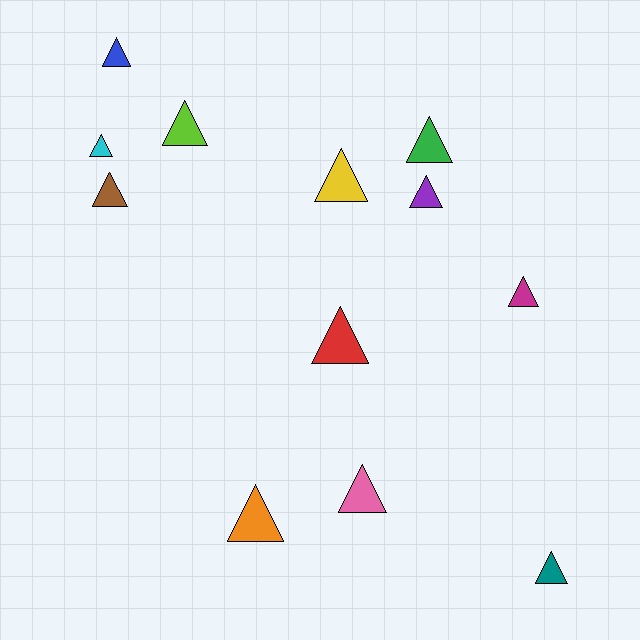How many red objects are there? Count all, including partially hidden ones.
There is 1 red object.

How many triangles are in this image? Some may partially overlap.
There are 12 triangles.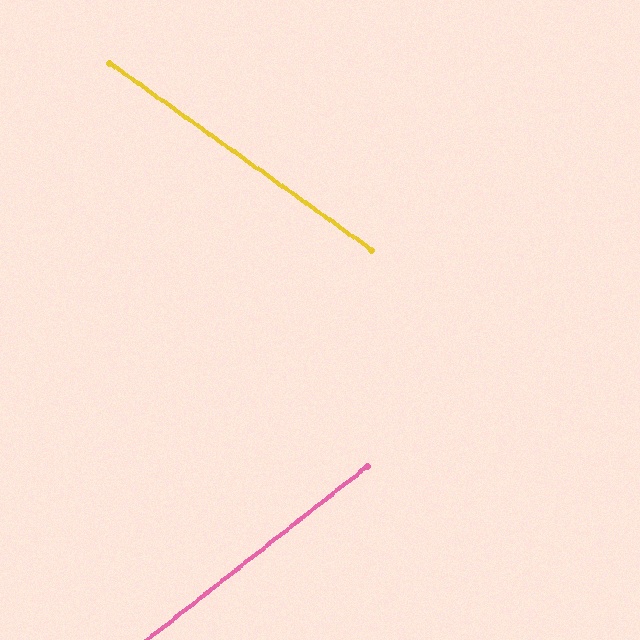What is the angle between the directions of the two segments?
Approximately 74 degrees.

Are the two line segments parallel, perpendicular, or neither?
Neither parallel nor perpendicular — they differ by about 74°.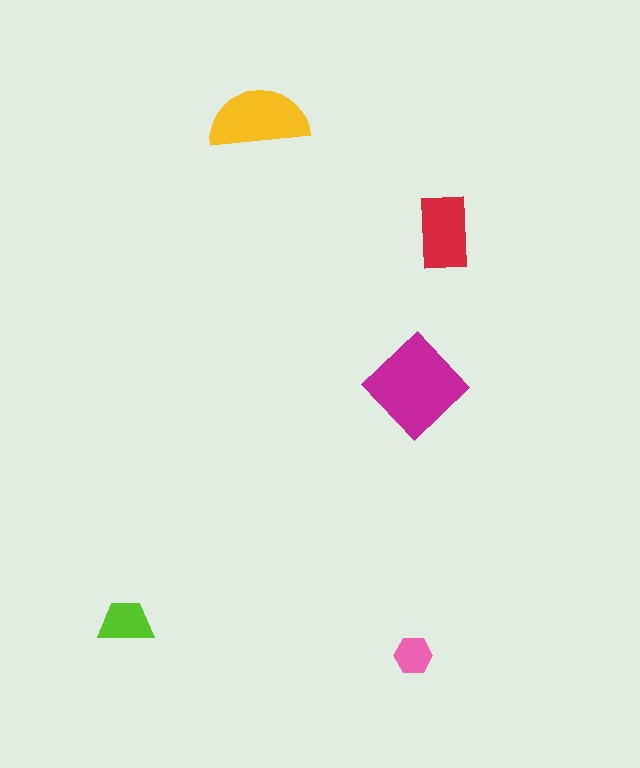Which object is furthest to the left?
The lime trapezoid is leftmost.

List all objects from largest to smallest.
The magenta diamond, the yellow semicircle, the red rectangle, the lime trapezoid, the pink hexagon.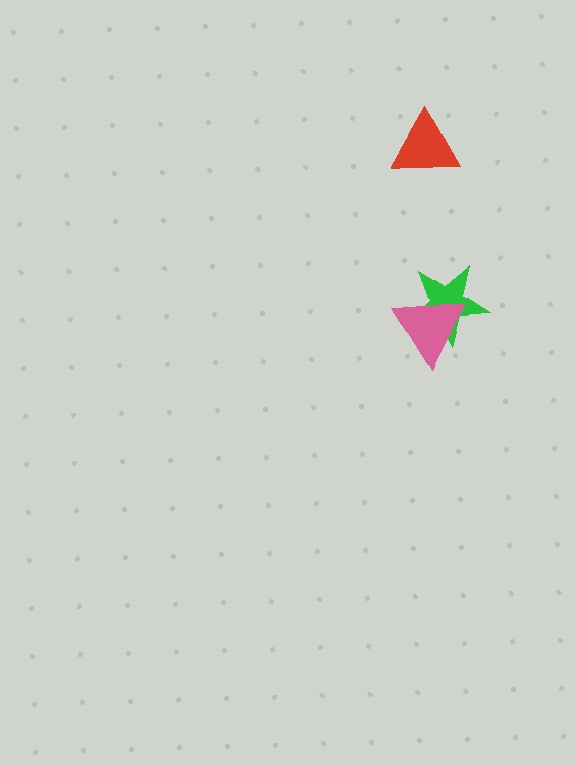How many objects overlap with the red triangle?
0 objects overlap with the red triangle.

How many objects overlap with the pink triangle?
1 object overlaps with the pink triangle.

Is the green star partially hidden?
Yes, it is partially covered by another shape.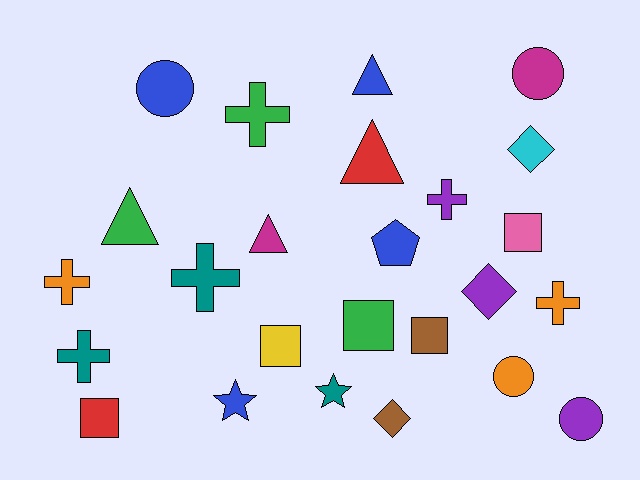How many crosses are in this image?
There are 6 crosses.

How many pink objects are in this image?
There is 1 pink object.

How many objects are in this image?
There are 25 objects.